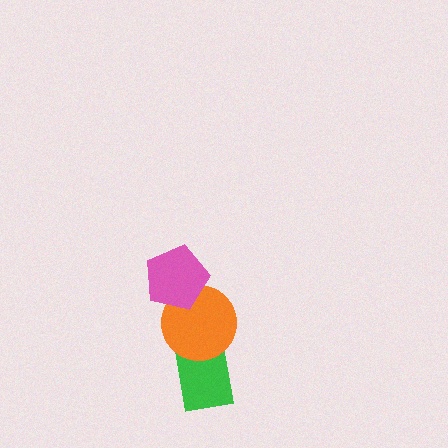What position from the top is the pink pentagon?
The pink pentagon is 1st from the top.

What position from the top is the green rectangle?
The green rectangle is 3rd from the top.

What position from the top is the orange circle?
The orange circle is 2nd from the top.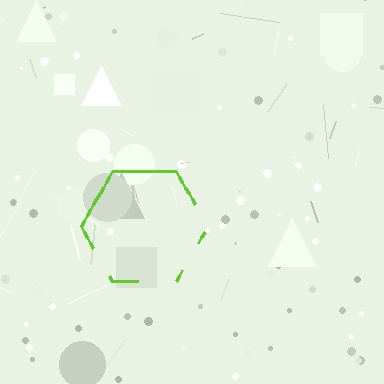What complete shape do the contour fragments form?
The contour fragments form a hexagon.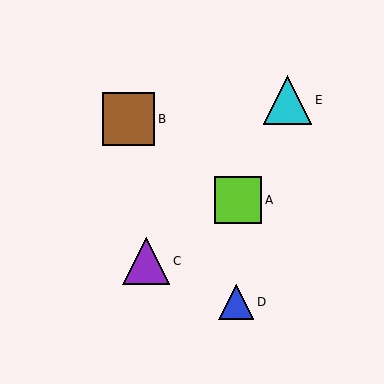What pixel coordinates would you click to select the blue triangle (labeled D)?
Click at (236, 302) to select the blue triangle D.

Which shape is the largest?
The brown square (labeled B) is the largest.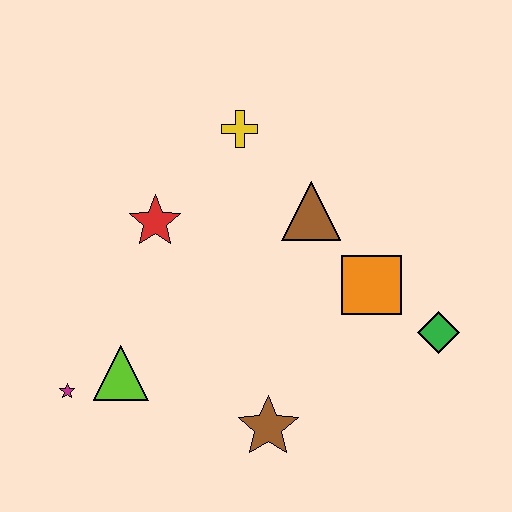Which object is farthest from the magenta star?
The green diamond is farthest from the magenta star.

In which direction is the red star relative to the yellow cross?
The red star is below the yellow cross.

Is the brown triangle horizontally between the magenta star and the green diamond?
Yes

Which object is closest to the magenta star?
The lime triangle is closest to the magenta star.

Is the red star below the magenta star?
No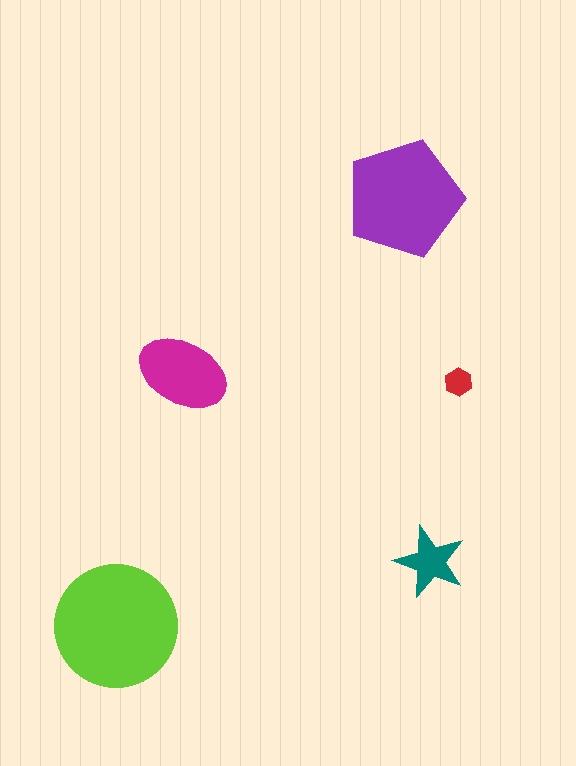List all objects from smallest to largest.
The red hexagon, the teal star, the magenta ellipse, the purple pentagon, the lime circle.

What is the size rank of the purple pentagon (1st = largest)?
2nd.